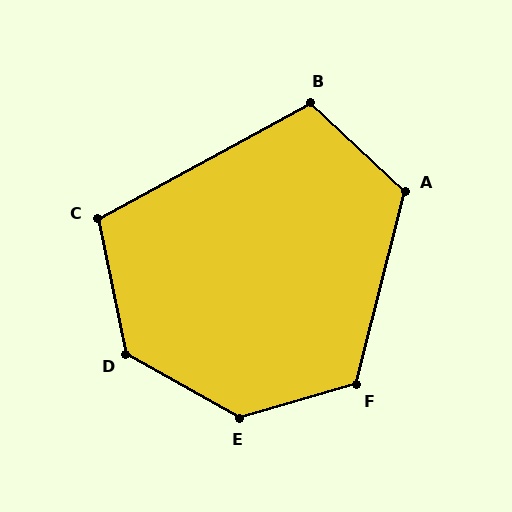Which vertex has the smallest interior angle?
C, at approximately 107 degrees.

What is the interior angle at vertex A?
Approximately 119 degrees (obtuse).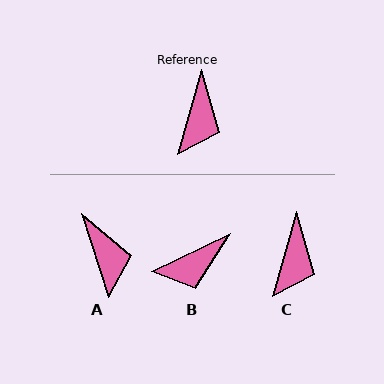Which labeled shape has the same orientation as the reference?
C.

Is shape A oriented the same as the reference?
No, it is off by about 34 degrees.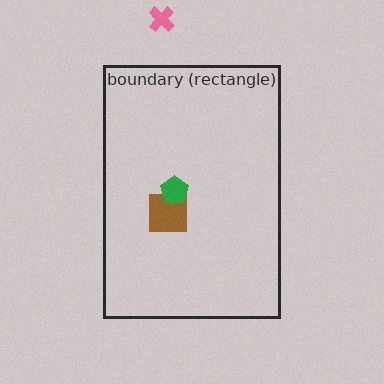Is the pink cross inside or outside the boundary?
Outside.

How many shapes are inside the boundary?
2 inside, 1 outside.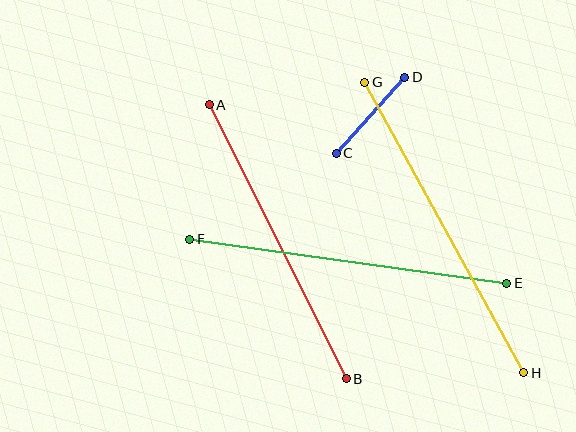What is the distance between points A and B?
The distance is approximately 307 pixels.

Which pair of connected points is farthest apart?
Points G and H are farthest apart.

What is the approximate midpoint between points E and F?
The midpoint is at approximately (348, 261) pixels.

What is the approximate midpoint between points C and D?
The midpoint is at approximately (370, 115) pixels.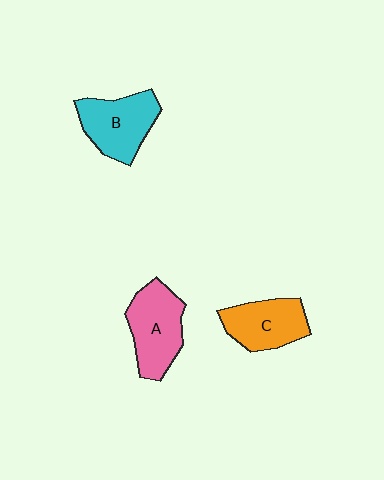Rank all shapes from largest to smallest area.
From largest to smallest: A (pink), B (cyan), C (orange).